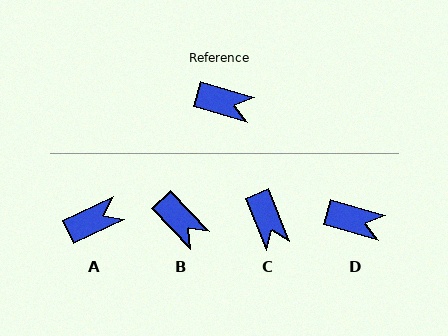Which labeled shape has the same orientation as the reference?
D.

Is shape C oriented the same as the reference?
No, it is off by about 52 degrees.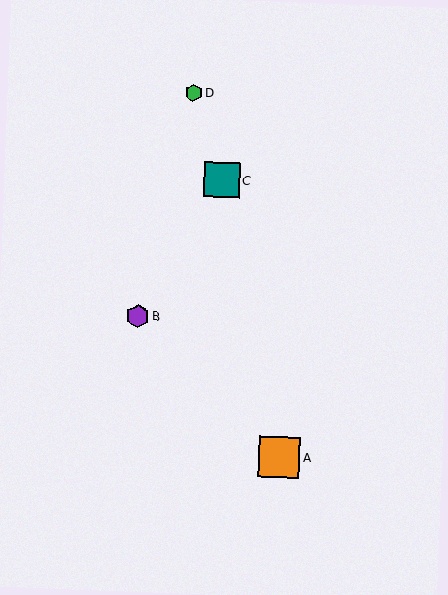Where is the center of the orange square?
The center of the orange square is at (279, 457).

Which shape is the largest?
The orange square (labeled A) is the largest.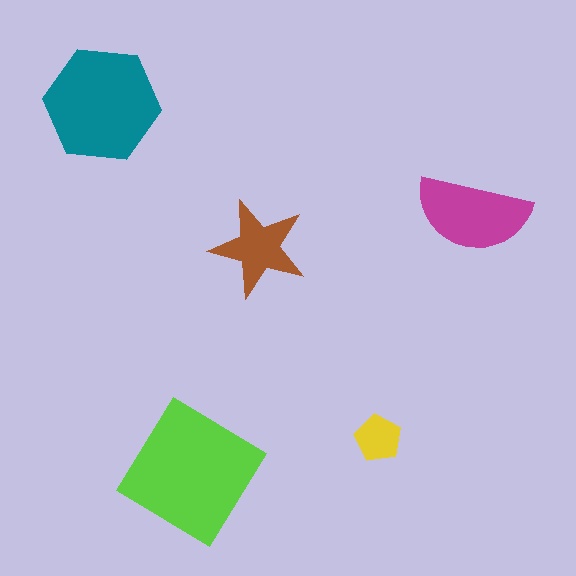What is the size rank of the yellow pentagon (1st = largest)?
5th.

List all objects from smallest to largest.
The yellow pentagon, the brown star, the magenta semicircle, the teal hexagon, the lime diamond.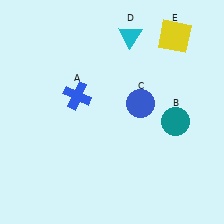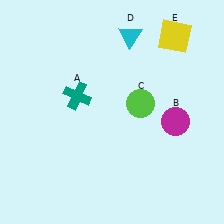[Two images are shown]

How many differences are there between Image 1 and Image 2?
There are 3 differences between the two images.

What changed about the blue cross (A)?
In Image 1, A is blue. In Image 2, it changed to teal.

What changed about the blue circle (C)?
In Image 1, C is blue. In Image 2, it changed to lime.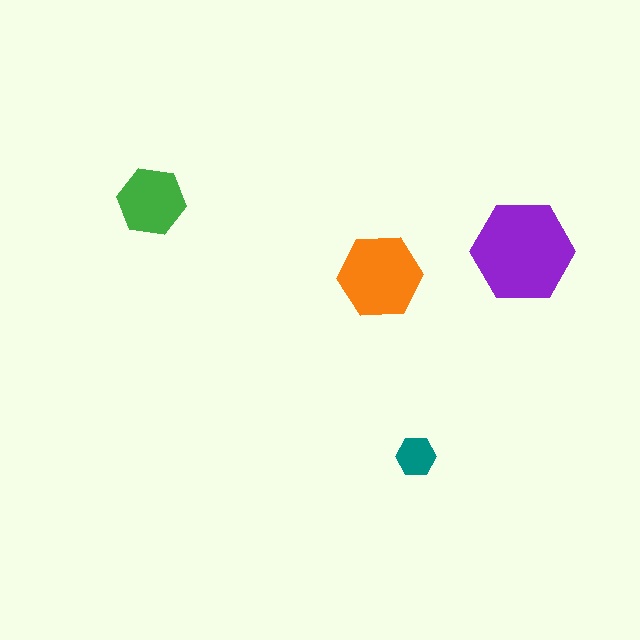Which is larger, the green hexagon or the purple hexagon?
The purple one.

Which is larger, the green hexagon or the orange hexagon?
The orange one.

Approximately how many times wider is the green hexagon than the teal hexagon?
About 1.5 times wider.